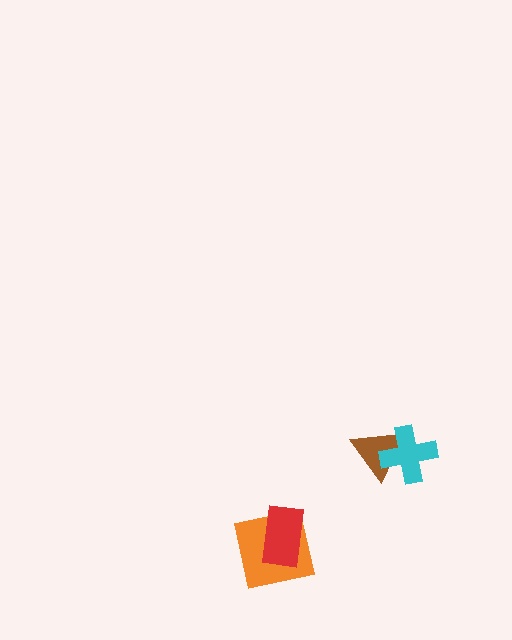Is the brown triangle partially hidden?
Yes, it is partially covered by another shape.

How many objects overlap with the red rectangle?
1 object overlaps with the red rectangle.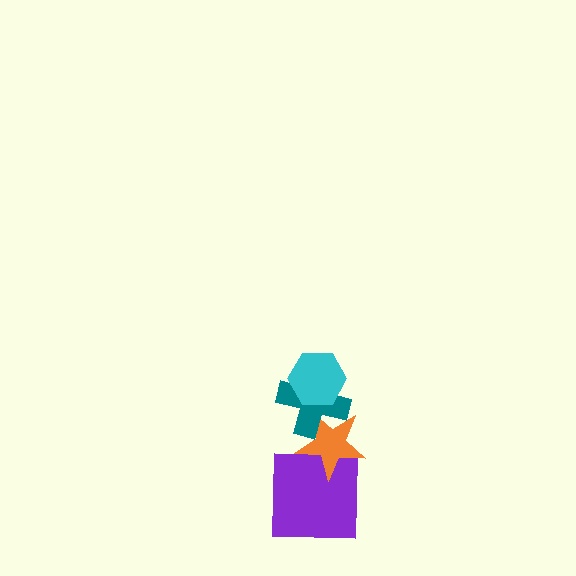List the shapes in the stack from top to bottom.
From top to bottom: the cyan hexagon, the teal cross, the orange star, the purple square.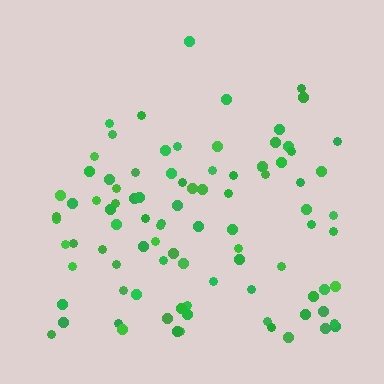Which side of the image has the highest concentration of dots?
The bottom.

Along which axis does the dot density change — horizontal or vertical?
Vertical.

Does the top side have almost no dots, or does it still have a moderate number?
Still a moderate number, just noticeably fewer than the bottom.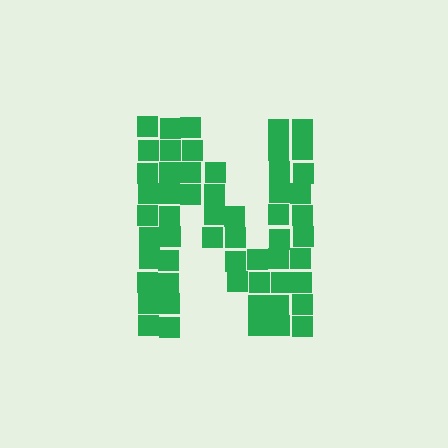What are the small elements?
The small elements are squares.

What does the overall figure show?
The overall figure shows the letter N.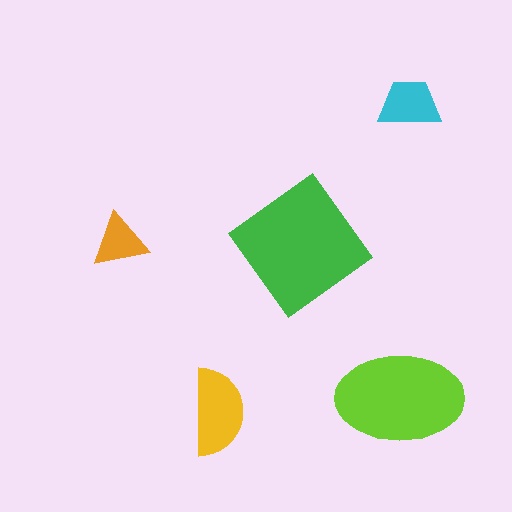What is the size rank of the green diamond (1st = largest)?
1st.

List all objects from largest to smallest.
The green diamond, the lime ellipse, the yellow semicircle, the cyan trapezoid, the orange triangle.